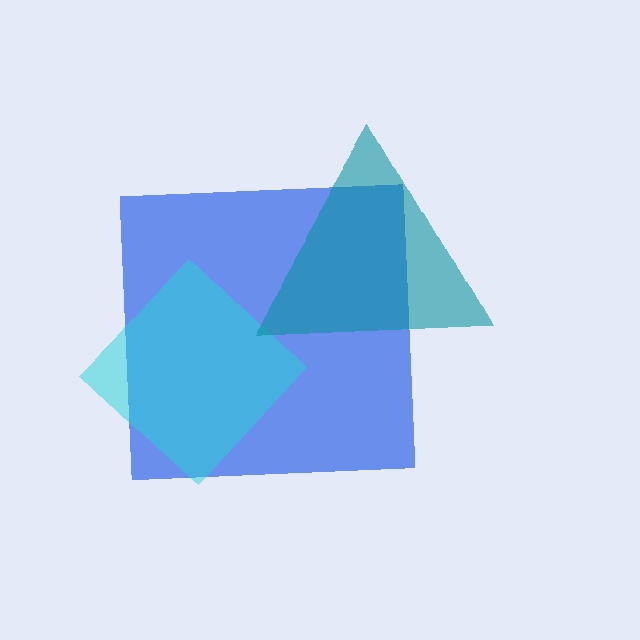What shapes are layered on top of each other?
The layered shapes are: a blue square, a cyan diamond, a teal triangle.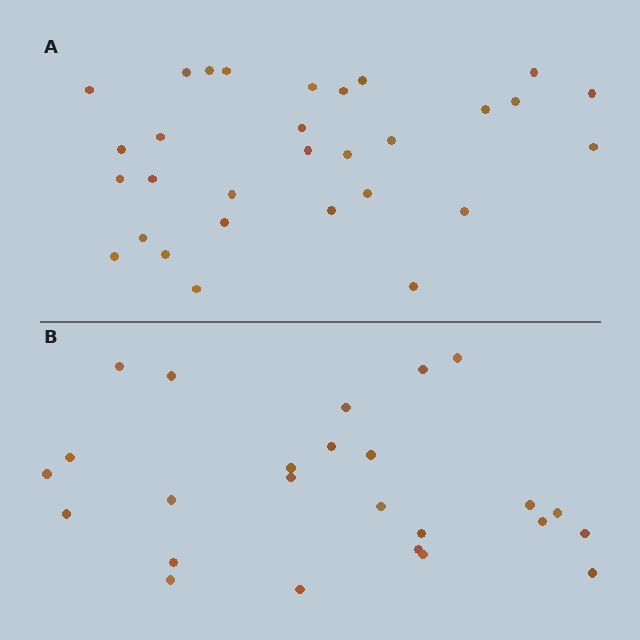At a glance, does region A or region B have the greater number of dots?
Region A (the top region) has more dots.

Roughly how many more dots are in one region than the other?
Region A has about 5 more dots than region B.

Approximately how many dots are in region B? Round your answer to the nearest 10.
About 20 dots. (The exact count is 25, which rounds to 20.)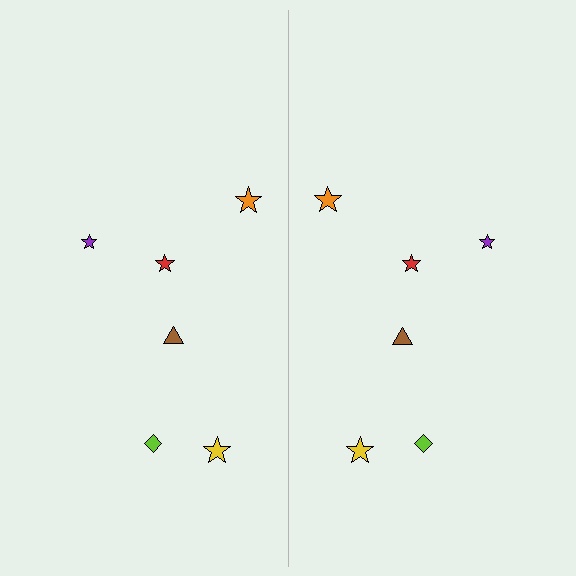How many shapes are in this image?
There are 12 shapes in this image.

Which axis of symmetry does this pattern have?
The pattern has a vertical axis of symmetry running through the center of the image.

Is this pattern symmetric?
Yes, this pattern has bilateral (reflection) symmetry.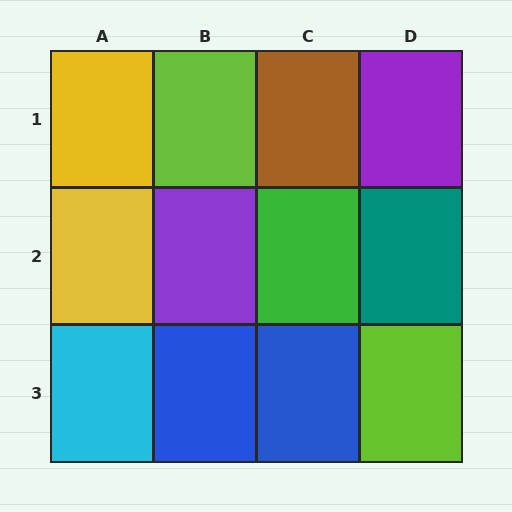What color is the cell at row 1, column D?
Purple.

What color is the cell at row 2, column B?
Purple.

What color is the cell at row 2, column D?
Teal.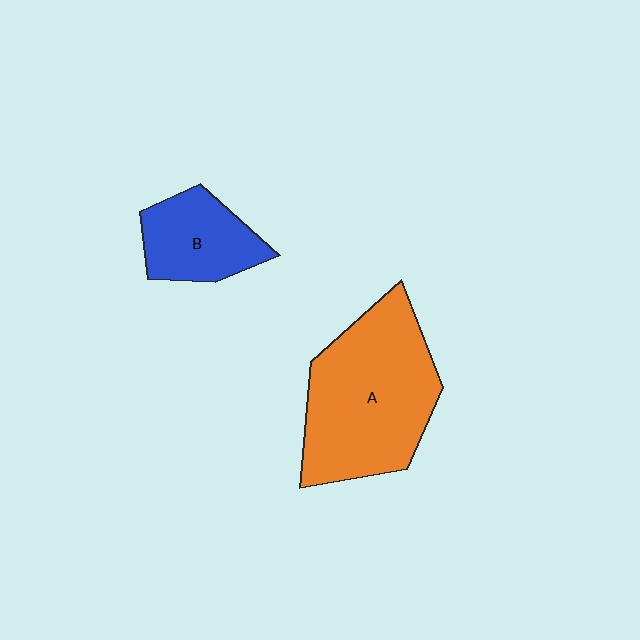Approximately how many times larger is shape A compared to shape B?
Approximately 2.2 times.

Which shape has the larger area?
Shape A (orange).